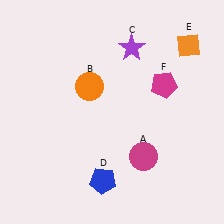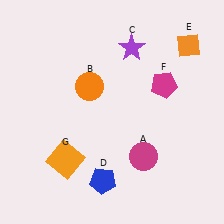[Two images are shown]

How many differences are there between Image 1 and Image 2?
There is 1 difference between the two images.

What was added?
An orange square (G) was added in Image 2.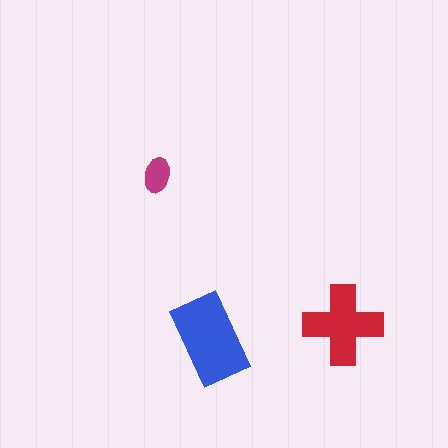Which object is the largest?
The blue rectangle.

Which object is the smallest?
The magenta ellipse.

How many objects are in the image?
There are 3 objects in the image.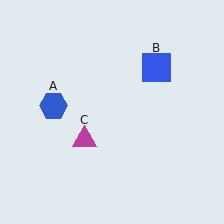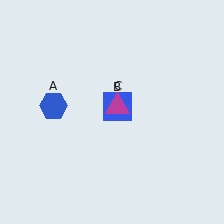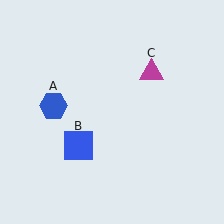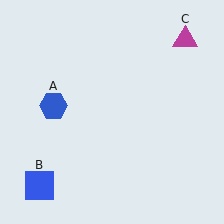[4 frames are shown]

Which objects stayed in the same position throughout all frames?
Blue hexagon (object A) remained stationary.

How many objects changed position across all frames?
2 objects changed position: blue square (object B), magenta triangle (object C).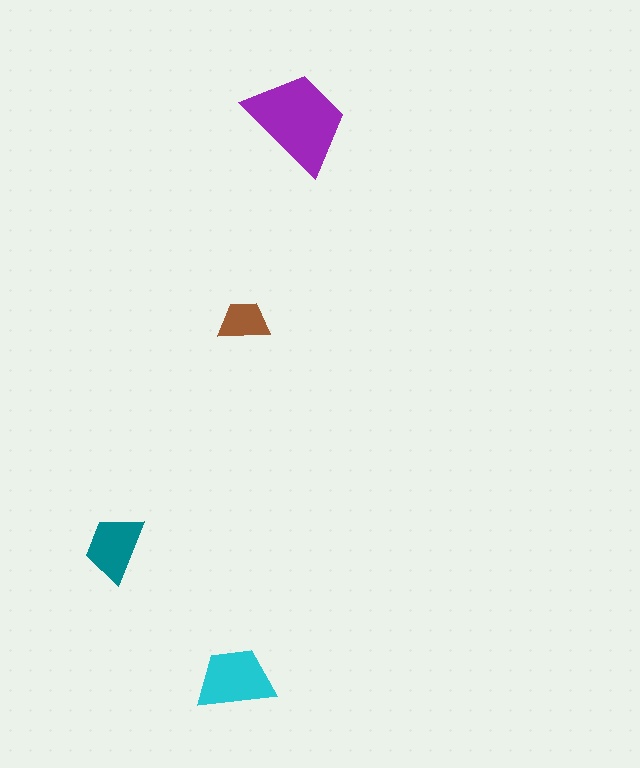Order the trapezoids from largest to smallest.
the purple one, the cyan one, the teal one, the brown one.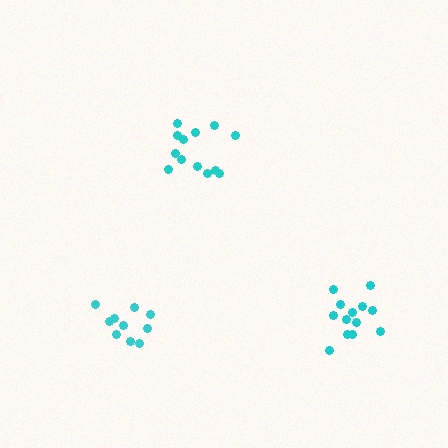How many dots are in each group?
Group 1: 13 dots, Group 2: 10 dots, Group 3: 13 dots (36 total).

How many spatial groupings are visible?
There are 3 spatial groupings.